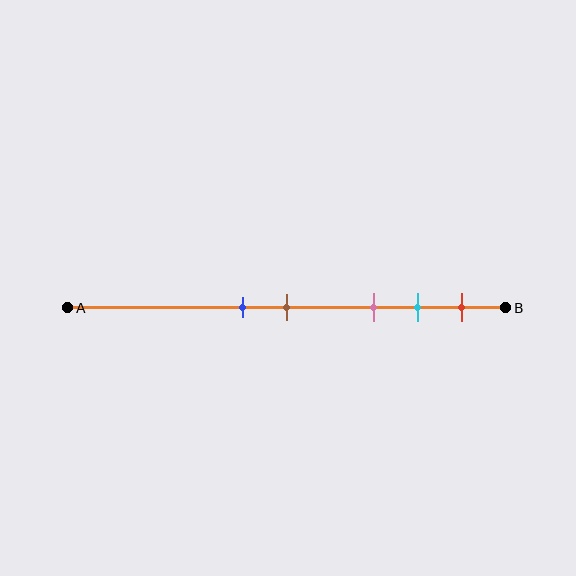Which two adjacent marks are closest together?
The blue and brown marks are the closest adjacent pair.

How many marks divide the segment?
There are 5 marks dividing the segment.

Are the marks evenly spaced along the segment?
No, the marks are not evenly spaced.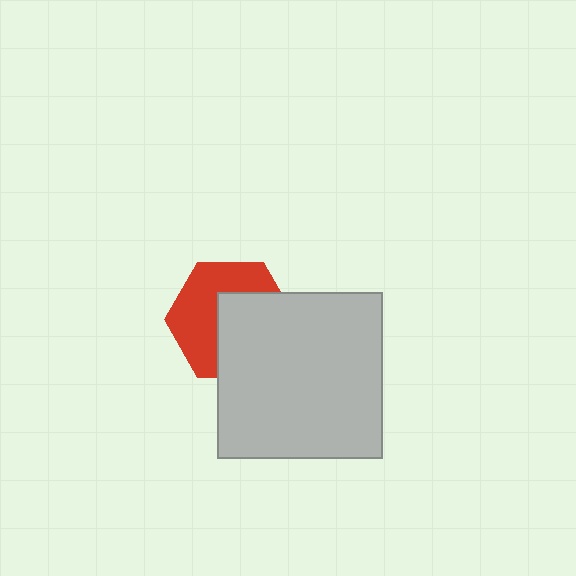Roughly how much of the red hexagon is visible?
About half of it is visible (roughly 51%).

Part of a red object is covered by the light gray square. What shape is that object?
It is a hexagon.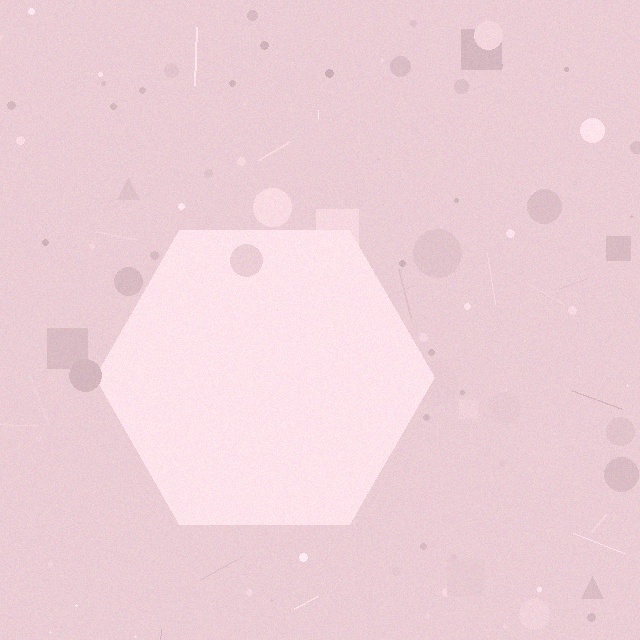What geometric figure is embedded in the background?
A hexagon is embedded in the background.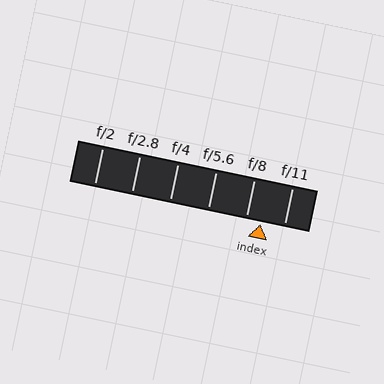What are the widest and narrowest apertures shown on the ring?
The widest aperture shown is f/2 and the narrowest is f/11.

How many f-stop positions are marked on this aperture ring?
There are 6 f-stop positions marked.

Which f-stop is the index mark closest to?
The index mark is closest to f/8.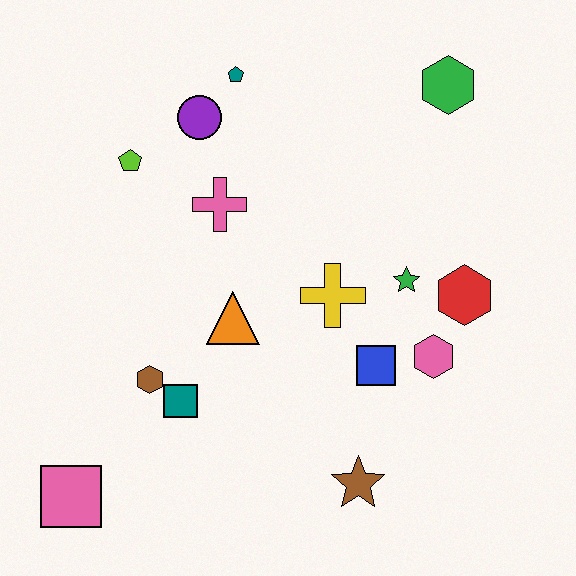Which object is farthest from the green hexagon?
The pink square is farthest from the green hexagon.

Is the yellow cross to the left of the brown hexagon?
No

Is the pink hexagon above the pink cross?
No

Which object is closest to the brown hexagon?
The teal square is closest to the brown hexagon.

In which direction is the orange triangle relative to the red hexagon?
The orange triangle is to the left of the red hexagon.